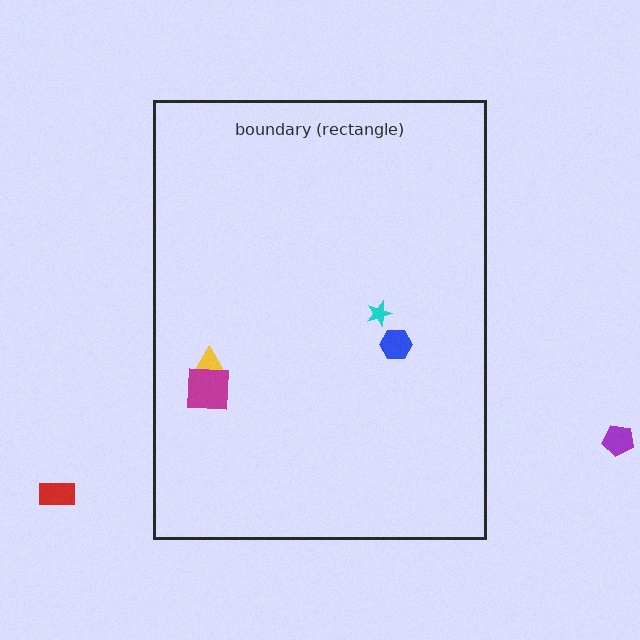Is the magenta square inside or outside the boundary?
Inside.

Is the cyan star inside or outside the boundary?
Inside.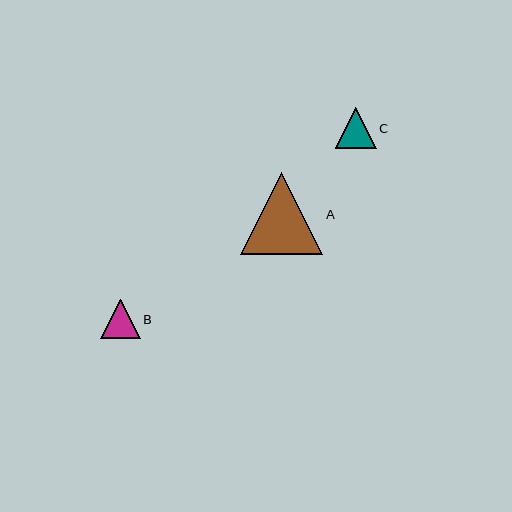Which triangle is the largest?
Triangle A is the largest with a size of approximately 82 pixels.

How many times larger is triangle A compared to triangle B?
Triangle A is approximately 2.1 times the size of triangle B.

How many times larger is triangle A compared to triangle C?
Triangle A is approximately 2.0 times the size of triangle C.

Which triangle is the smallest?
Triangle B is the smallest with a size of approximately 40 pixels.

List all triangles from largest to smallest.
From largest to smallest: A, C, B.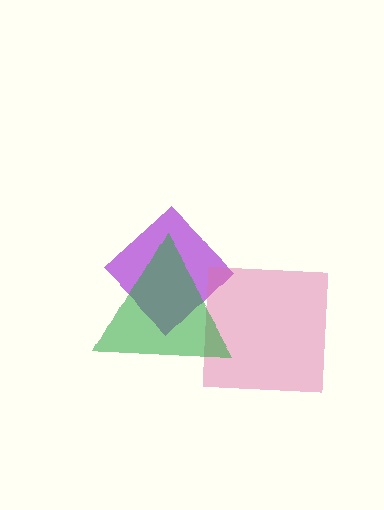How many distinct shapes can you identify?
There are 3 distinct shapes: a purple diamond, a pink square, a green triangle.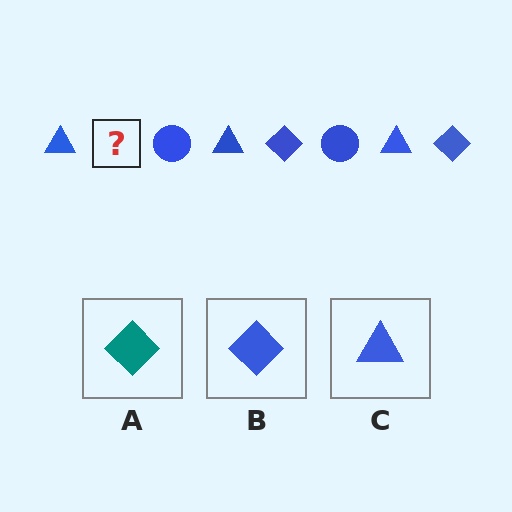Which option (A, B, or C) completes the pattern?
B.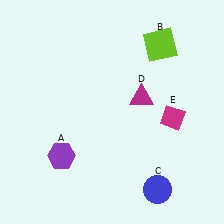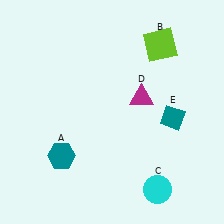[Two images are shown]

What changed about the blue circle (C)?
In Image 1, C is blue. In Image 2, it changed to cyan.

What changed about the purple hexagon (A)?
In Image 1, A is purple. In Image 2, it changed to teal.